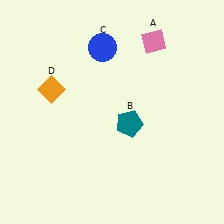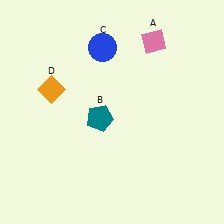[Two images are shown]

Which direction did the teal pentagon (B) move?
The teal pentagon (B) moved left.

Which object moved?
The teal pentagon (B) moved left.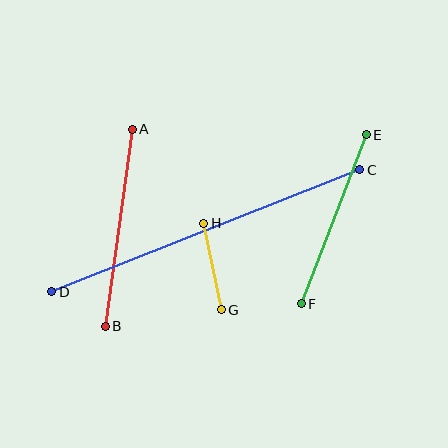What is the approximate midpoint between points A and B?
The midpoint is at approximately (119, 228) pixels.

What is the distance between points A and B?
The distance is approximately 199 pixels.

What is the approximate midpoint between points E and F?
The midpoint is at approximately (334, 219) pixels.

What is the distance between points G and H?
The distance is approximately 88 pixels.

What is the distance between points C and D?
The distance is approximately 331 pixels.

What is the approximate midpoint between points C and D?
The midpoint is at approximately (206, 231) pixels.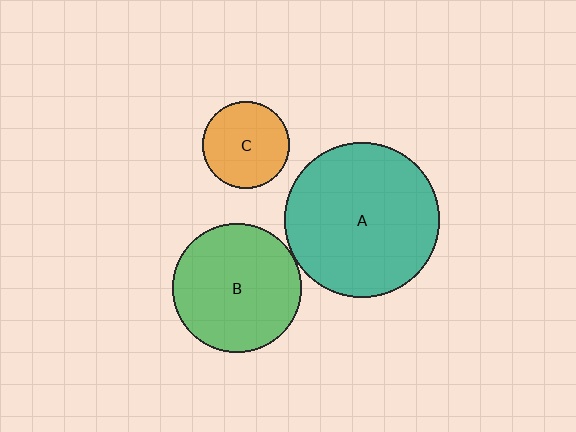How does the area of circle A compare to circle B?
Approximately 1.5 times.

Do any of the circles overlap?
No, none of the circles overlap.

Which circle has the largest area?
Circle A (teal).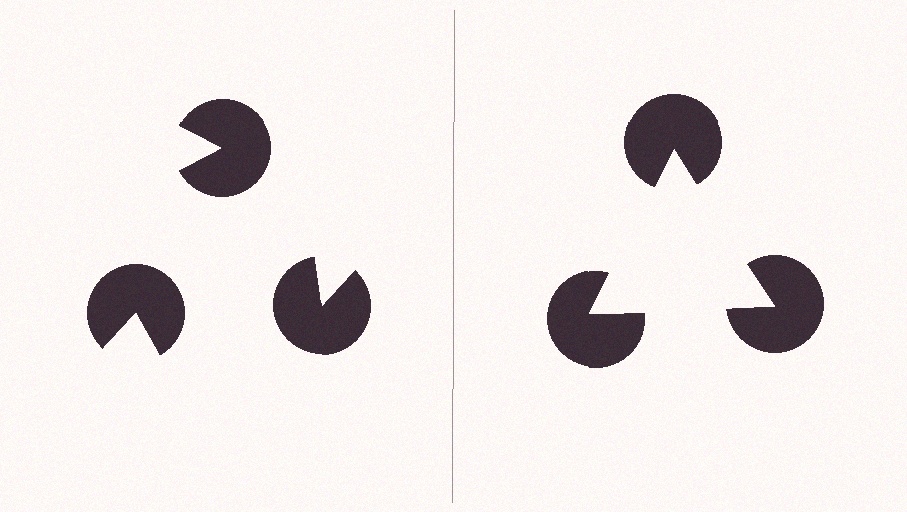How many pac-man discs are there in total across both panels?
6 — 3 on each side.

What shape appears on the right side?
An illusory triangle.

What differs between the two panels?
The pac-man discs are positioned identically on both sides; only the wedge orientations differ. On the right they align to a triangle; on the left they are misaligned.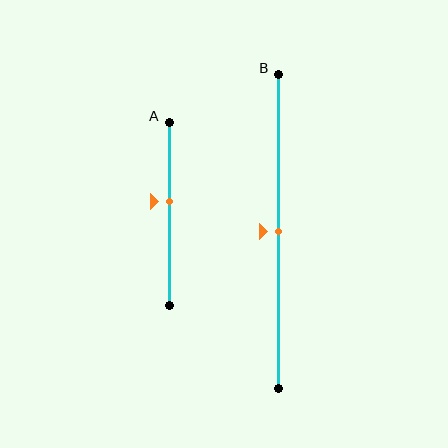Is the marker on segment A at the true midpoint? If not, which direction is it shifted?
No, the marker on segment A is shifted upward by about 7% of the segment length.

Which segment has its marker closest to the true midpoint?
Segment B has its marker closest to the true midpoint.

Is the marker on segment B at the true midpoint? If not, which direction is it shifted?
Yes, the marker on segment B is at the true midpoint.